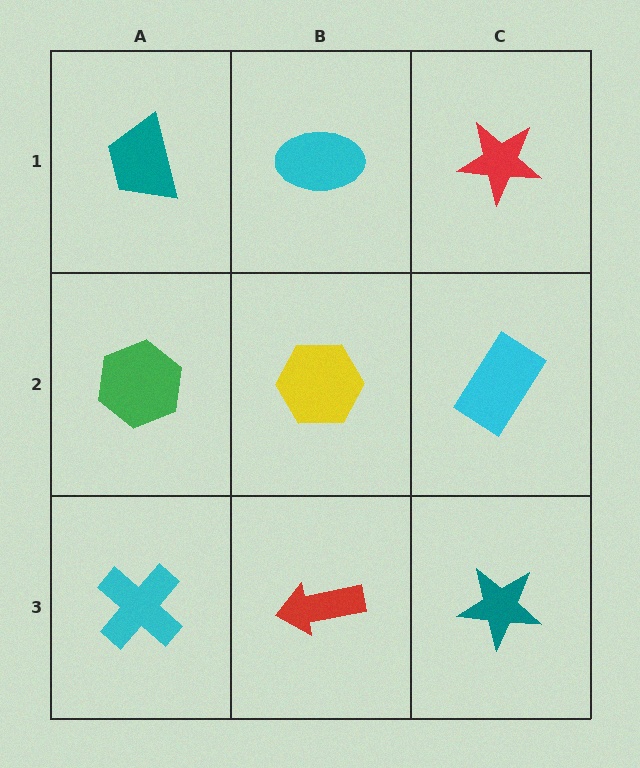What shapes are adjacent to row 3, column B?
A yellow hexagon (row 2, column B), a cyan cross (row 3, column A), a teal star (row 3, column C).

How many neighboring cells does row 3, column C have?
2.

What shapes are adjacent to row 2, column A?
A teal trapezoid (row 1, column A), a cyan cross (row 3, column A), a yellow hexagon (row 2, column B).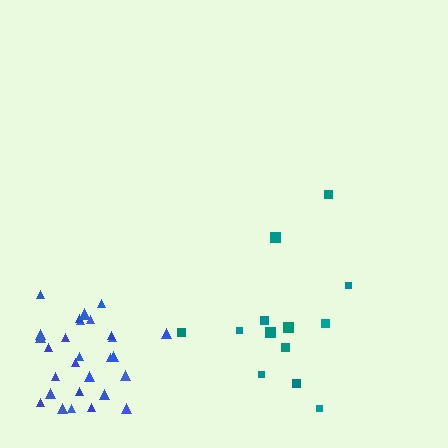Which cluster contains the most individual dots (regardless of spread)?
Blue (29).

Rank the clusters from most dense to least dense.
blue, teal.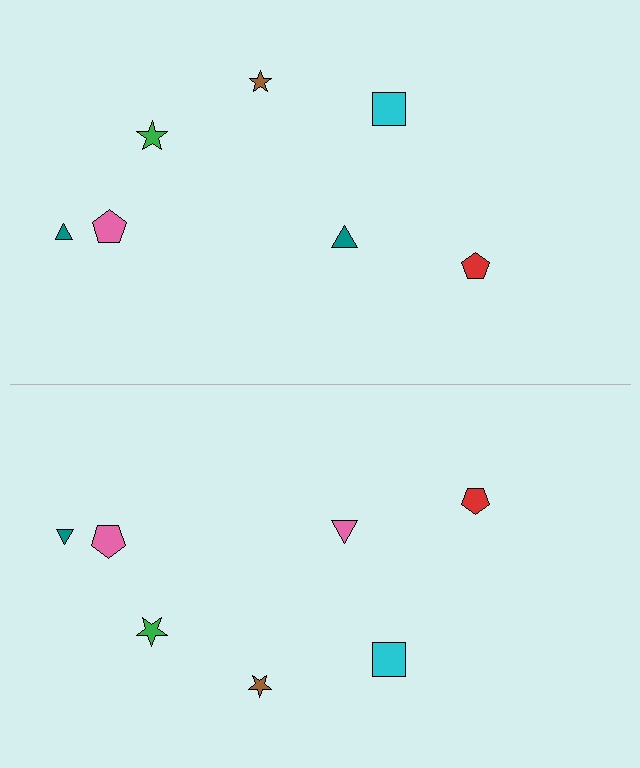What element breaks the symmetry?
The pink triangle on the bottom side breaks the symmetry — its mirror counterpart is teal.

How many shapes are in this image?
There are 14 shapes in this image.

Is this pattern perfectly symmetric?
No, the pattern is not perfectly symmetric. The pink triangle on the bottom side breaks the symmetry — its mirror counterpart is teal.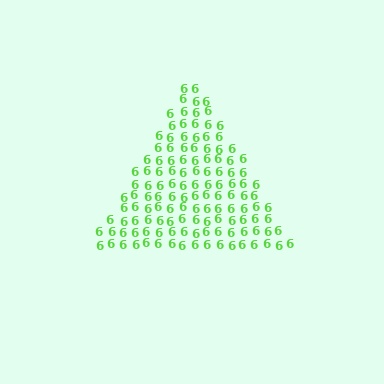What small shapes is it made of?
It is made of small digit 6's.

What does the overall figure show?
The overall figure shows a triangle.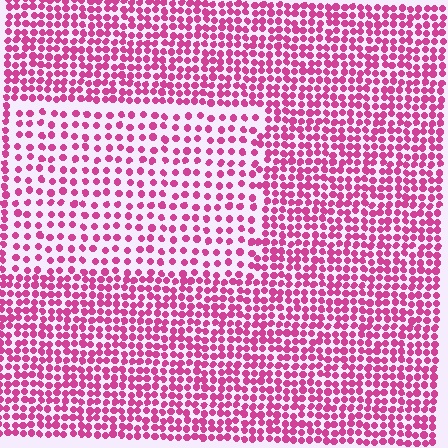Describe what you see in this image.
The image contains small magenta elements arranged at two different densities. A rectangle-shaped region is visible where the elements are less densely packed than the surrounding area.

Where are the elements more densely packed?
The elements are more densely packed outside the rectangle boundary.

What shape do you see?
I see a rectangle.